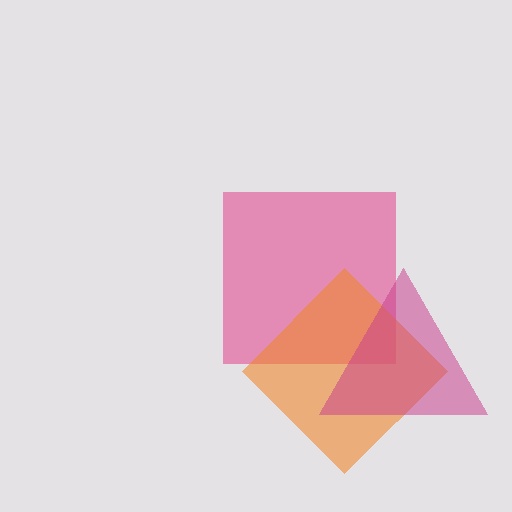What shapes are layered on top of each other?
The layered shapes are: a pink square, an orange diamond, a magenta triangle.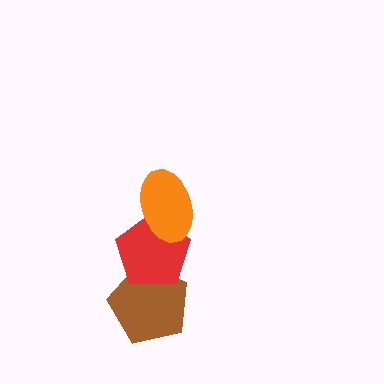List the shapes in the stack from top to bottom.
From top to bottom: the orange ellipse, the red pentagon, the brown pentagon.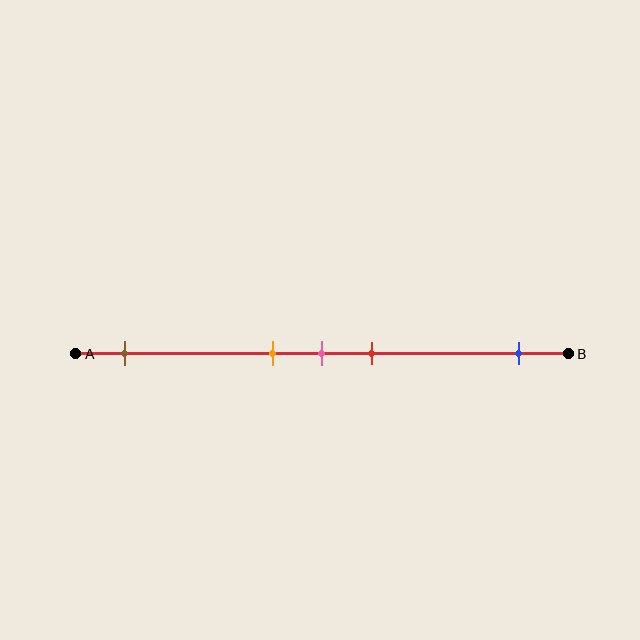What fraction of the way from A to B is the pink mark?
The pink mark is approximately 50% (0.5) of the way from A to B.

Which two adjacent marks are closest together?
The orange and pink marks are the closest adjacent pair.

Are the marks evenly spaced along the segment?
No, the marks are not evenly spaced.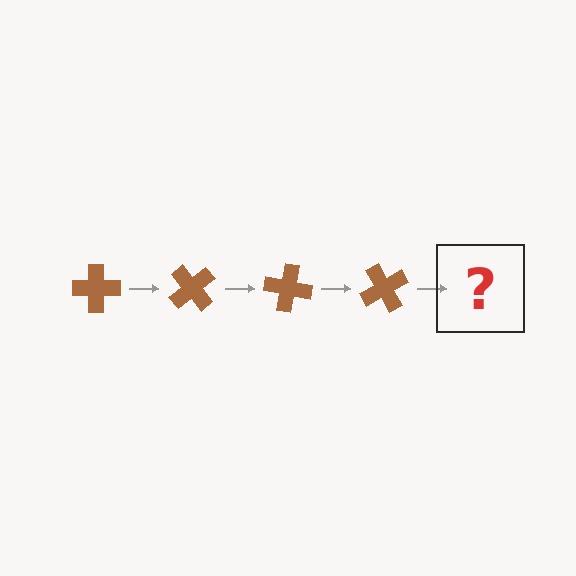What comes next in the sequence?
The next element should be a brown cross rotated 200 degrees.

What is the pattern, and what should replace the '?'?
The pattern is that the cross rotates 50 degrees each step. The '?' should be a brown cross rotated 200 degrees.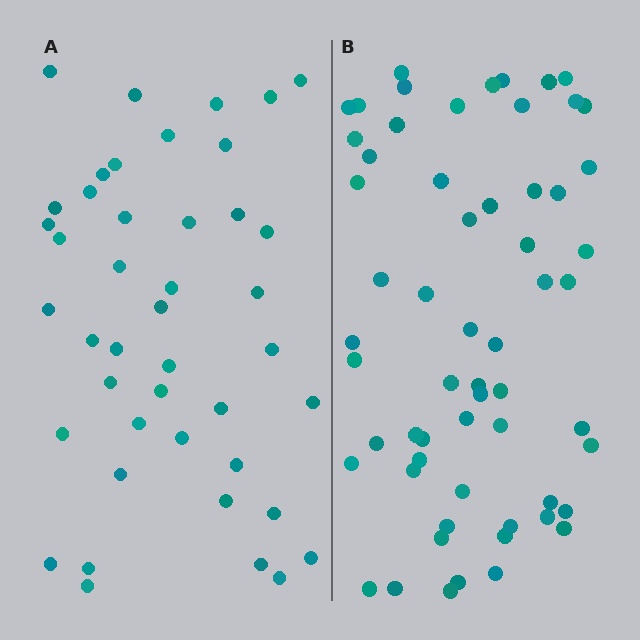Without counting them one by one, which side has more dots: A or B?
Region B (the right region) has more dots.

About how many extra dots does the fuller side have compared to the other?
Region B has approximately 15 more dots than region A.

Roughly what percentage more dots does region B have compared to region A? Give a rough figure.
About 40% more.